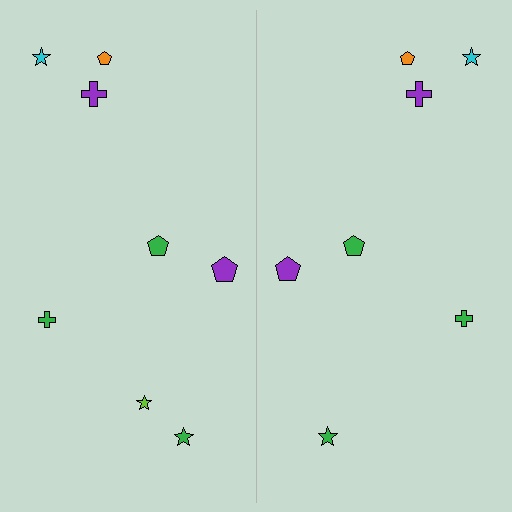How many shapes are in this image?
There are 15 shapes in this image.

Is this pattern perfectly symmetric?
No, the pattern is not perfectly symmetric. A lime star is missing from the right side.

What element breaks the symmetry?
A lime star is missing from the right side.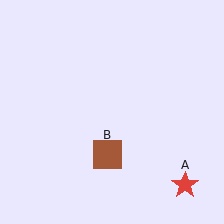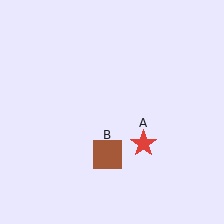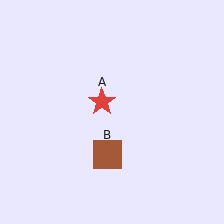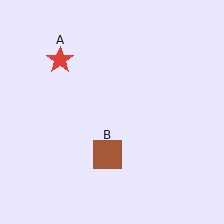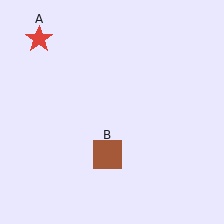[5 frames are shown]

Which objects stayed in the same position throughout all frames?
Brown square (object B) remained stationary.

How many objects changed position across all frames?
1 object changed position: red star (object A).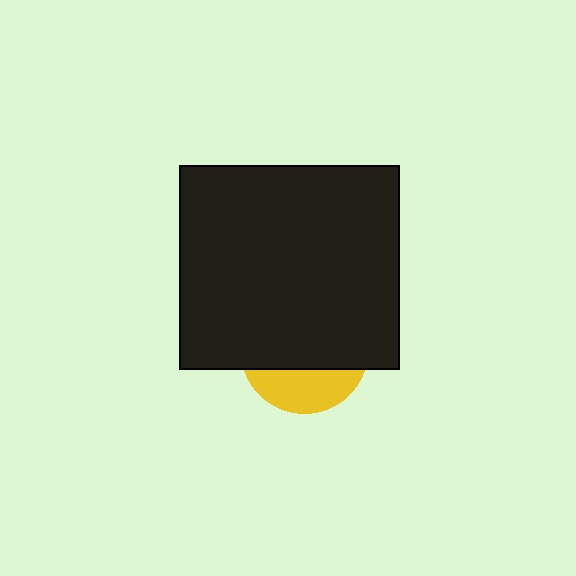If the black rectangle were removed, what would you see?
You would see the complete yellow circle.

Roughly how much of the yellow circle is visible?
A small part of it is visible (roughly 31%).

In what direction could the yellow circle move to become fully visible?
The yellow circle could move down. That would shift it out from behind the black rectangle entirely.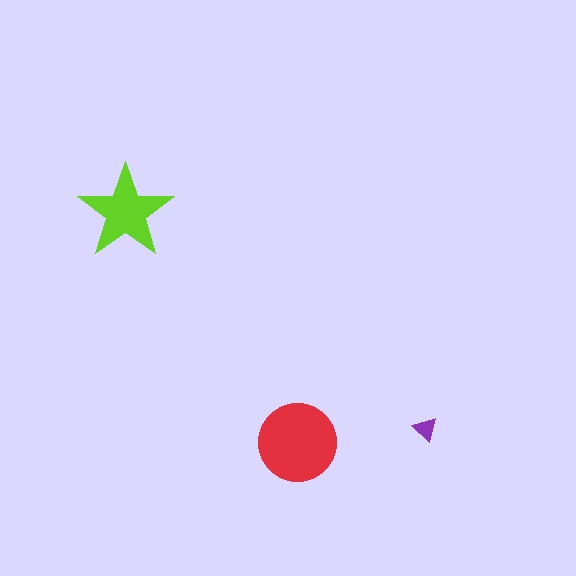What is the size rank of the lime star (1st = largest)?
2nd.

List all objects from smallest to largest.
The purple triangle, the lime star, the red circle.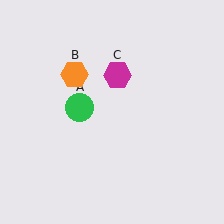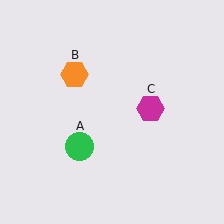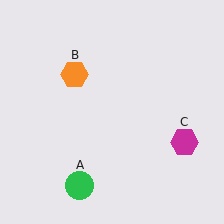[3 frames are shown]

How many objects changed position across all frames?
2 objects changed position: green circle (object A), magenta hexagon (object C).